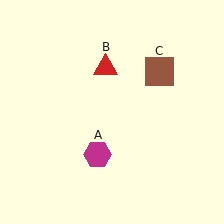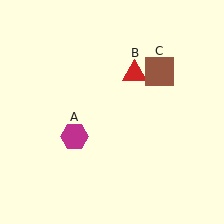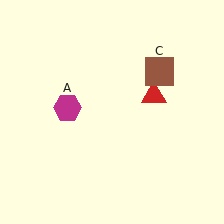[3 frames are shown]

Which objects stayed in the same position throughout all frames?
Brown square (object C) remained stationary.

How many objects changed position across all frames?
2 objects changed position: magenta hexagon (object A), red triangle (object B).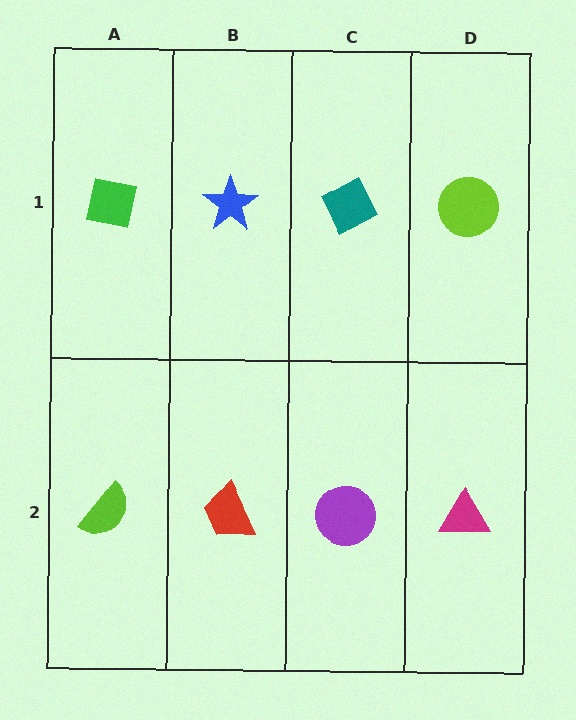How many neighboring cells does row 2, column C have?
3.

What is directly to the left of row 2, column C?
A red trapezoid.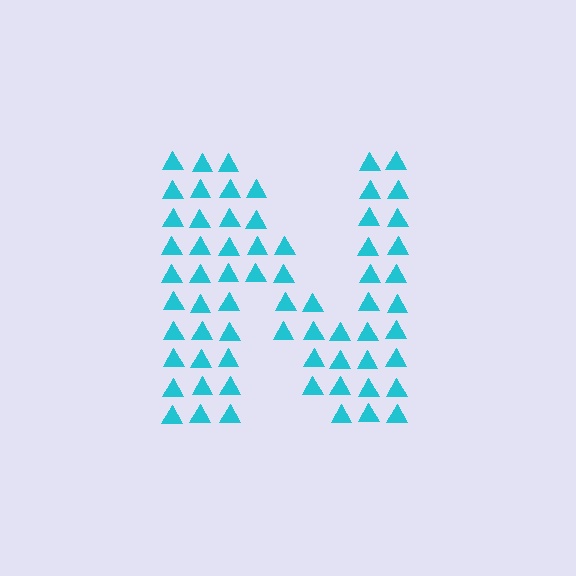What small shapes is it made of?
It is made of small triangles.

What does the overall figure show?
The overall figure shows the letter N.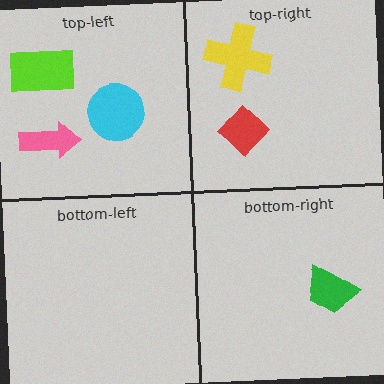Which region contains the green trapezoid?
The bottom-right region.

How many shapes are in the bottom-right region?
1.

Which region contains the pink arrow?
The top-left region.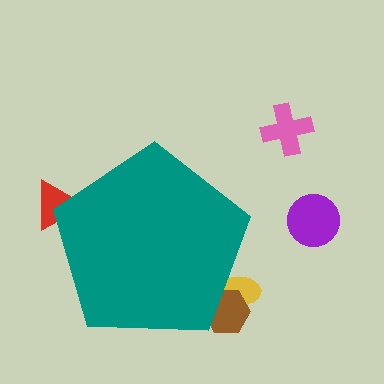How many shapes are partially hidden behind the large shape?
3 shapes are partially hidden.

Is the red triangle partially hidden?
Yes, the red triangle is partially hidden behind the teal pentagon.